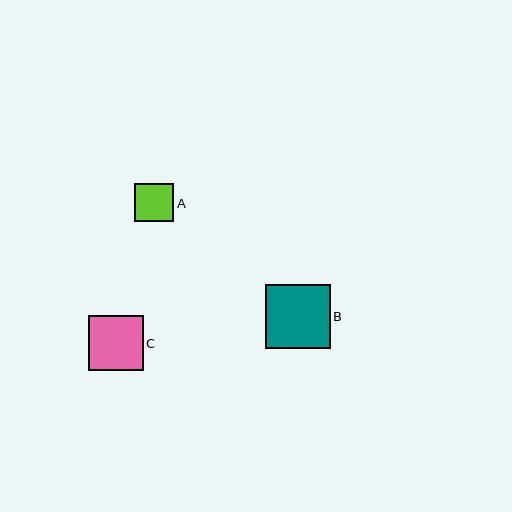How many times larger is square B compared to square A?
Square B is approximately 1.7 times the size of square A.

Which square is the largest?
Square B is the largest with a size of approximately 64 pixels.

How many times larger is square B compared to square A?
Square B is approximately 1.7 times the size of square A.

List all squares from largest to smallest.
From largest to smallest: B, C, A.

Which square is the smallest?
Square A is the smallest with a size of approximately 39 pixels.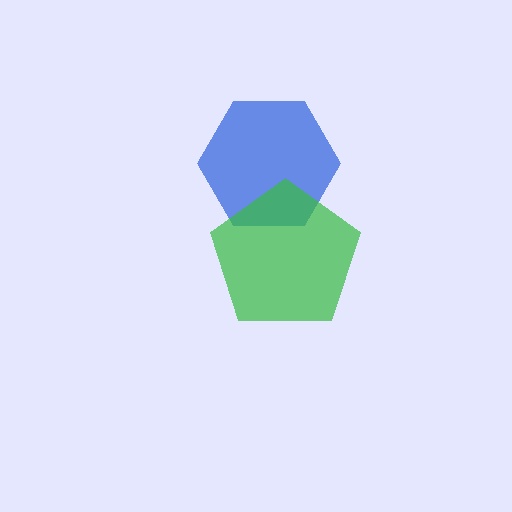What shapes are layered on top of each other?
The layered shapes are: a blue hexagon, a green pentagon.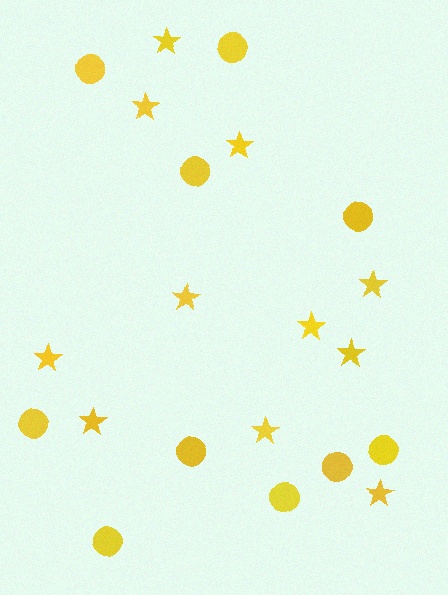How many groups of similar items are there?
There are 2 groups: one group of circles (10) and one group of stars (11).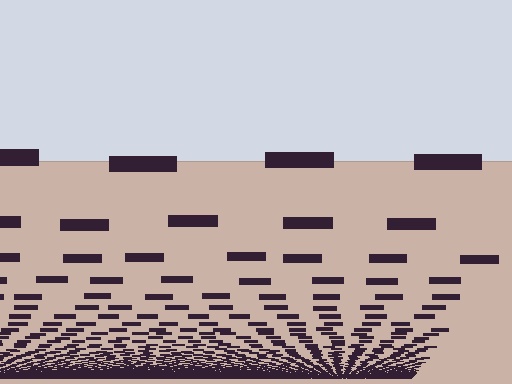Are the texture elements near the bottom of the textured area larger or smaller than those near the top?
Smaller. The gradient is inverted — elements near the bottom are smaller and denser.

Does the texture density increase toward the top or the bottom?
Density increases toward the bottom.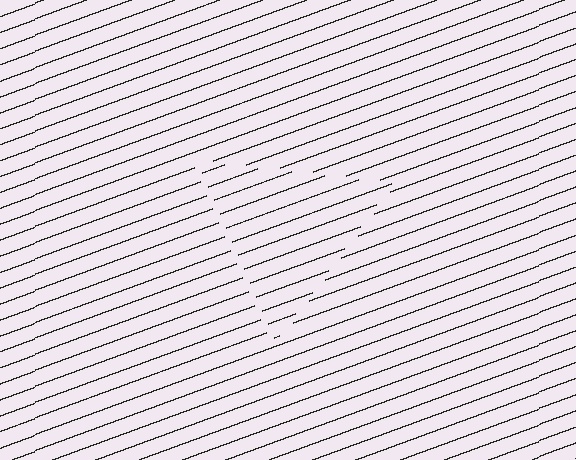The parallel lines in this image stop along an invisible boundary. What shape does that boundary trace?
An illusory triangle. The interior of the shape contains the same grating, shifted by half a period — the contour is defined by the phase discontinuity where line-ends from the inner and outer gratings abut.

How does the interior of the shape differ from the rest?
The interior of the shape contains the same grating, shifted by half a period — the contour is defined by the phase discontinuity where line-ends from the inner and outer gratings abut.